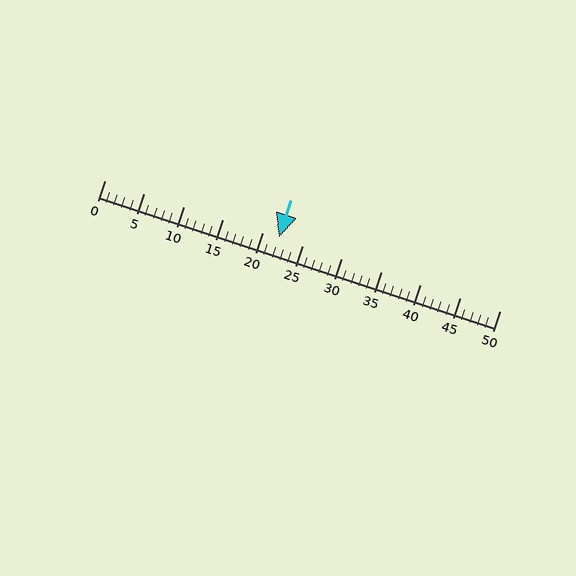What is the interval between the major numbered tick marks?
The major tick marks are spaced 5 units apart.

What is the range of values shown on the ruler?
The ruler shows values from 0 to 50.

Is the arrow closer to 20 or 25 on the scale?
The arrow is closer to 20.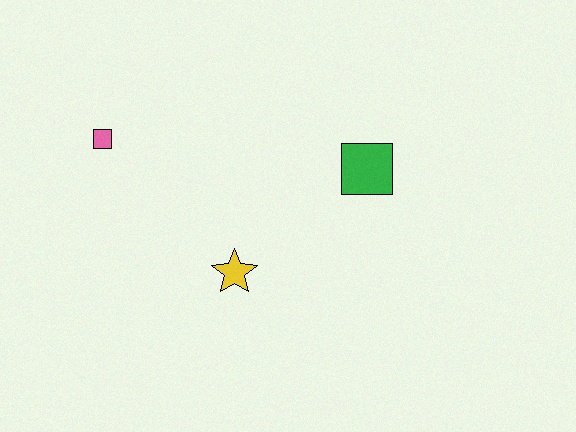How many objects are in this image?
There are 3 objects.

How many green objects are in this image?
There is 1 green object.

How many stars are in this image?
There is 1 star.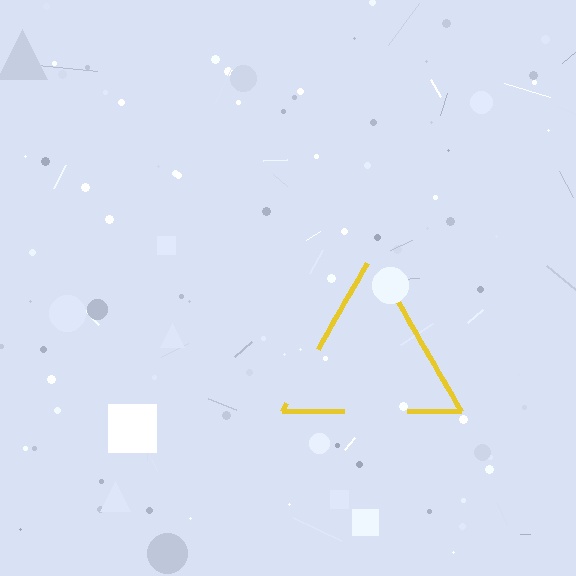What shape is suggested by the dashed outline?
The dashed outline suggests a triangle.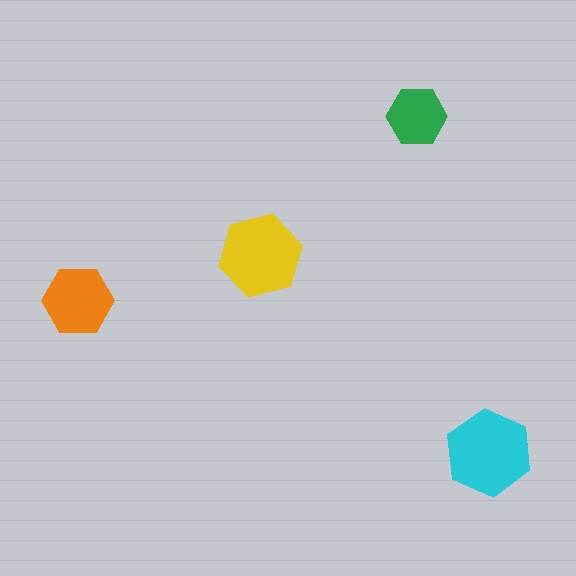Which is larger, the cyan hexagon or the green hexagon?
The cyan one.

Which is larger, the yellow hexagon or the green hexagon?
The yellow one.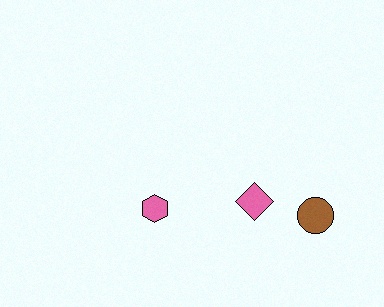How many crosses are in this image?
There are no crosses.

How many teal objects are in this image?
There are no teal objects.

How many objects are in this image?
There are 3 objects.